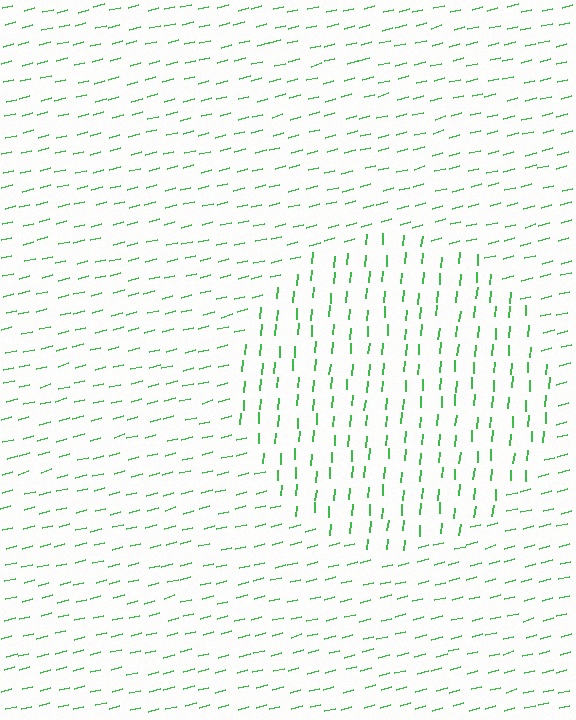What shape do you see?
I see a circle.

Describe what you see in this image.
The image is filled with small green line segments. A circle region in the image has lines oriented differently from the surrounding lines, creating a visible texture boundary.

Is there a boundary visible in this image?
Yes, there is a texture boundary formed by a change in line orientation.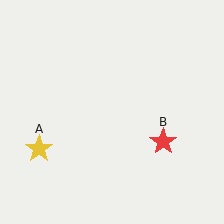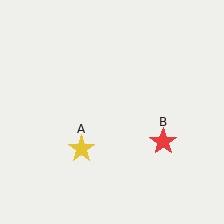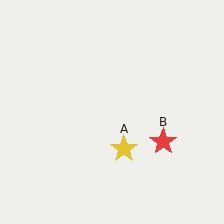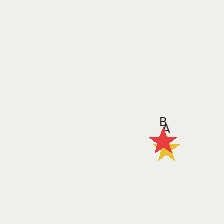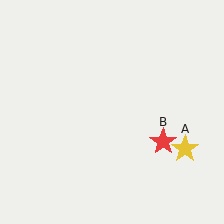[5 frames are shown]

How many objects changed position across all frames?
1 object changed position: yellow star (object A).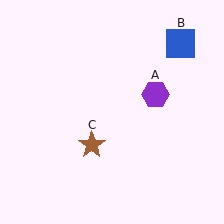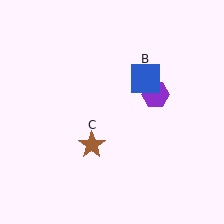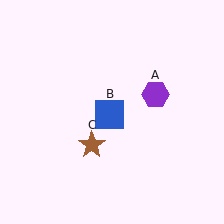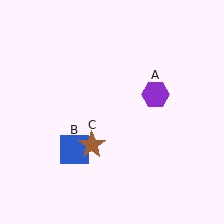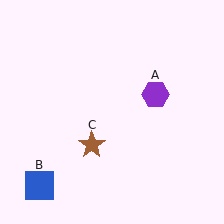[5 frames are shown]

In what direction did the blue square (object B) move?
The blue square (object B) moved down and to the left.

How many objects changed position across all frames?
1 object changed position: blue square (object B).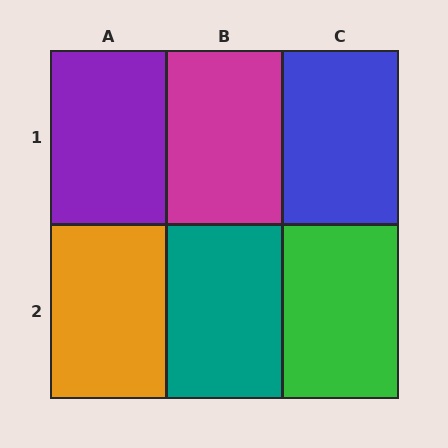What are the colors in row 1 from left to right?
Purple, magenta, blue.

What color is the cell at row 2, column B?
Teal.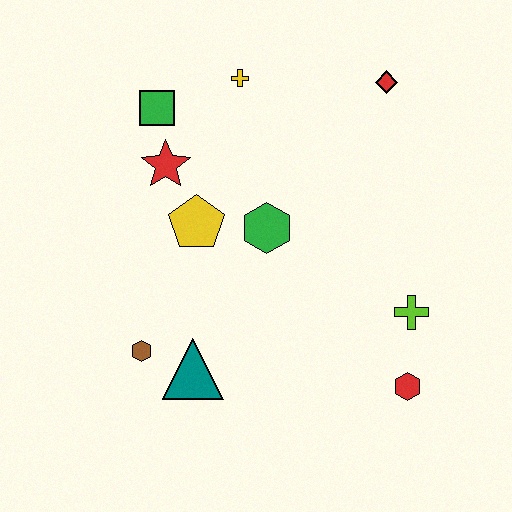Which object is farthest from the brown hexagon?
The red diamond is farthest from the brown hexagon.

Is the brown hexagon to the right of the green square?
No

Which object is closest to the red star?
The green square is closest to the red star.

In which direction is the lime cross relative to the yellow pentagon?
The lime cross is to the right of the yellow pentagon.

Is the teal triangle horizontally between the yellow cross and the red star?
Yes